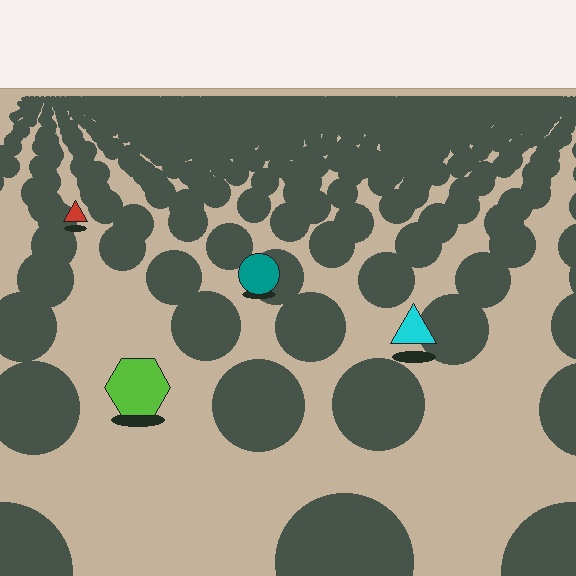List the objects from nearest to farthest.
From nearest to farthest: the lime hexagon, the cyan triangle, the teal circle, the red triangle.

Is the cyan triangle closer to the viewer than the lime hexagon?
No. The lime hexagon is closer — you can tell from the texture gradient: the ground texture is coarser near it.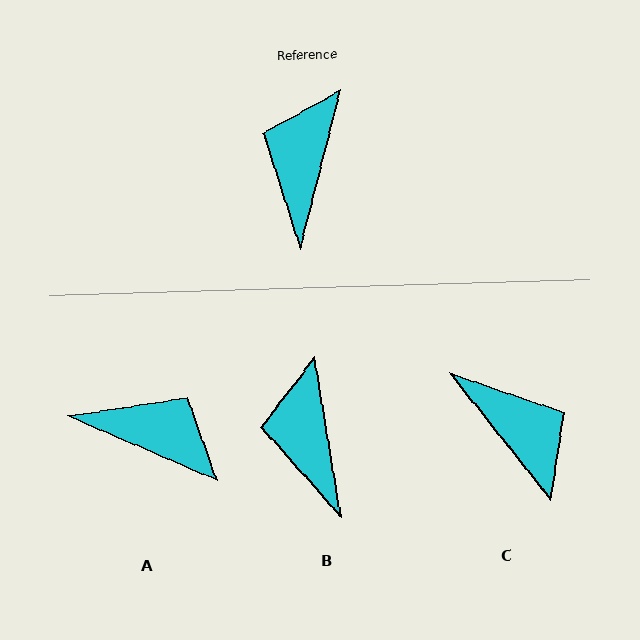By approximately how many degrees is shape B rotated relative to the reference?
Approximately 24 degrees counter-clockwise.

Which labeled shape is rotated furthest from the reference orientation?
C, about 127 degrees away.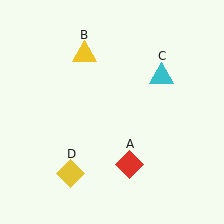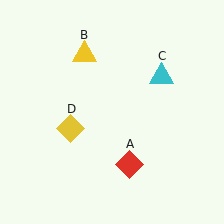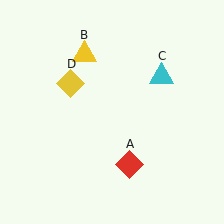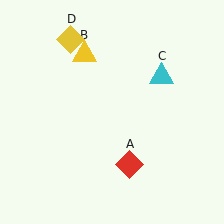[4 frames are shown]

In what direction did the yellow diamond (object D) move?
The yellow diamond (object D) moved up.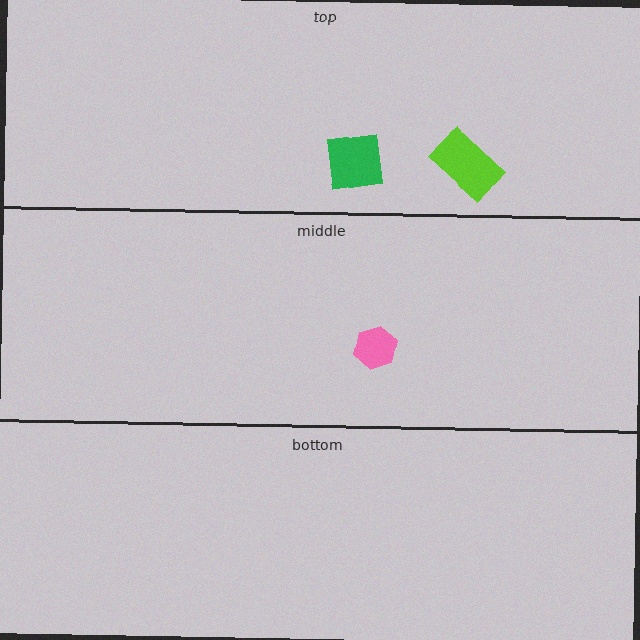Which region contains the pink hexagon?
The middle region.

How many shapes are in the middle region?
1.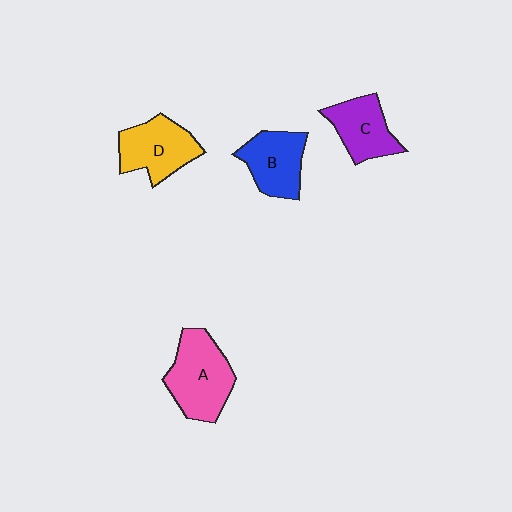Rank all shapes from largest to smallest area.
From largest to smallest: A (pink), D (yellow), B (blue), C (purple).